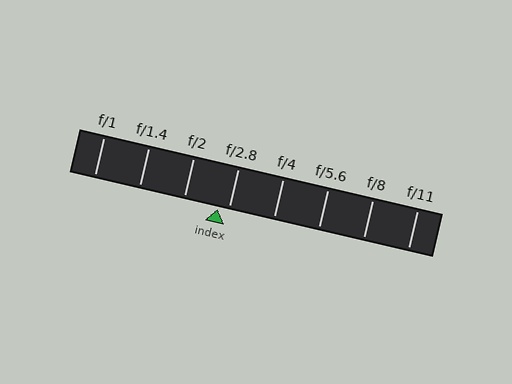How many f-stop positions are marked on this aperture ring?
There are 8 f-stop positions marked.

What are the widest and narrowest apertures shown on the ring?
The widest aperture shown is f/1 and the narrowest is f/11.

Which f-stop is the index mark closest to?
The index mark is closest to f/2.8.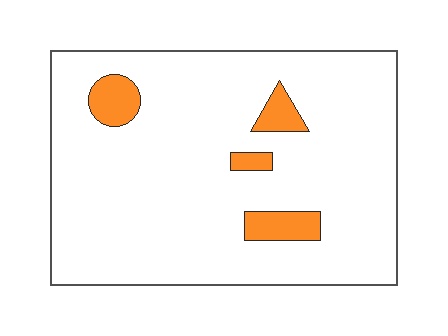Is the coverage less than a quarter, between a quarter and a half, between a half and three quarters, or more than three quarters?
Less than a quarter.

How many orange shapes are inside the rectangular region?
4.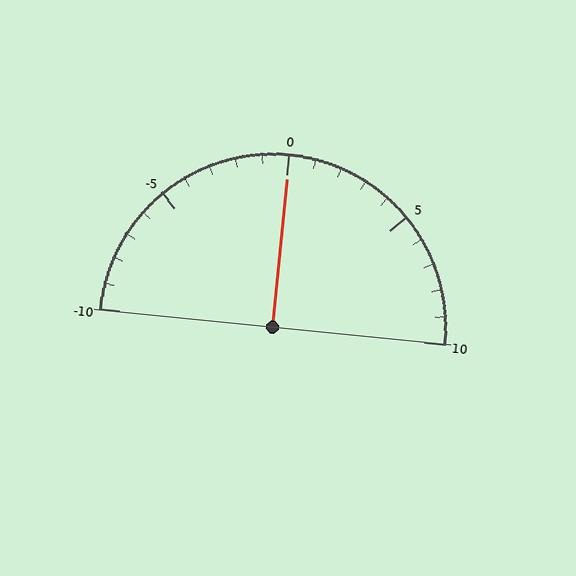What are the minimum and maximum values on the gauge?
The gauge ranges from -10 to 10.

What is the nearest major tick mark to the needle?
The nearest major tick mark is 0.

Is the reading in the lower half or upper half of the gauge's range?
The reading is in the upper half of the range (-10 to 10).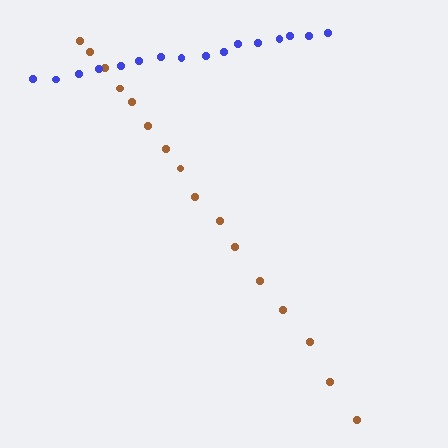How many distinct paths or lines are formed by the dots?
There are 2 distinct paths.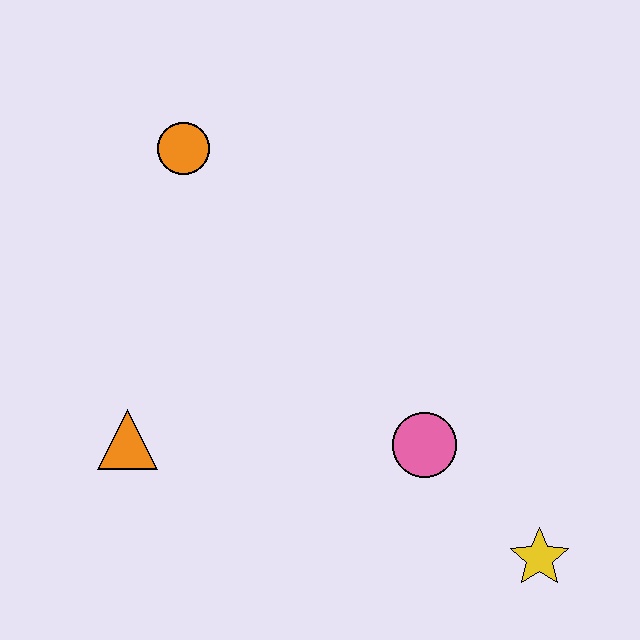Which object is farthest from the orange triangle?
The yellow star is farthest from the orange triangle.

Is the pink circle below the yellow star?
No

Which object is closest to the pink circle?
The yellow star is closest to the pink circle.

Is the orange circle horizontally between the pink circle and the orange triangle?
Yes